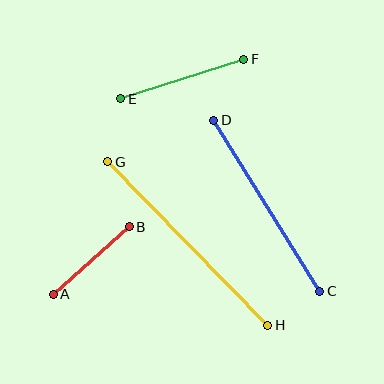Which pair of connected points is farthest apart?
Points G and H are farthest apart.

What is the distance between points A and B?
The distance is approximately 102 pixels.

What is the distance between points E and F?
The distance is approximately 129 pixels.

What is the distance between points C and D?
The distance is approximately 201 pixels.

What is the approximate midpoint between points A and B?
The midpoint is at approximately (91, 260) pixels.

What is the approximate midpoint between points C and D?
The midpoint is at approximately (267, 206) pixels.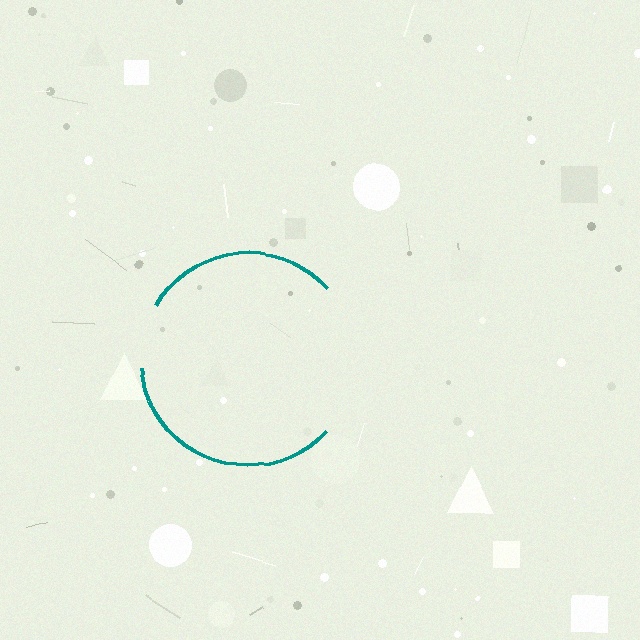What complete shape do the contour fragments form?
The contour fragments form a circle.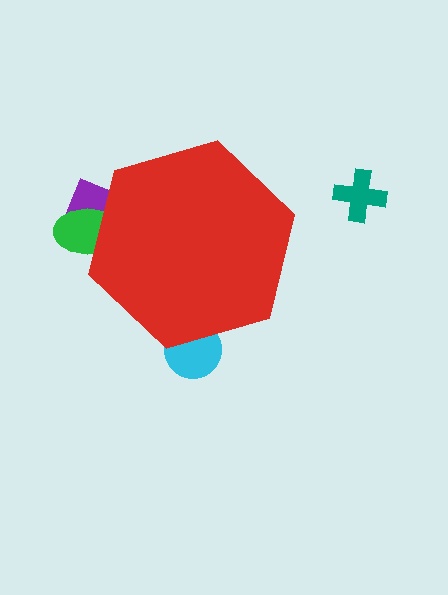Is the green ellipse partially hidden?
Yes, the green ellipse is partially hidden behind the red hexagon.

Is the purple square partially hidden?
Yes, the purple square is partially hidden behind the red hexagon.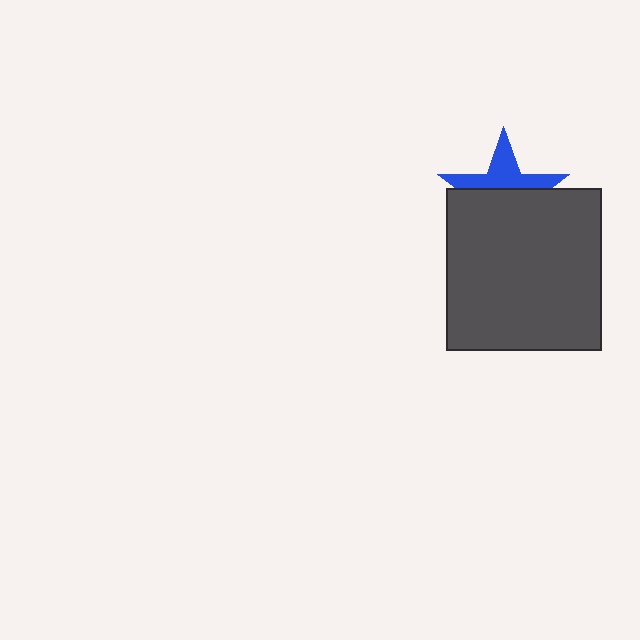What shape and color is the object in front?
The object in front is a dark gray rectangle.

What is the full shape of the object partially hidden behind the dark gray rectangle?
The partially hidden object is a blue star.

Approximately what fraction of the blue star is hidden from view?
Roughly 58% of the blue star is hidden behind the dark gray rectangle.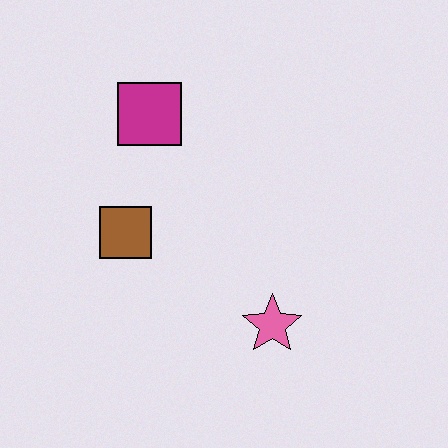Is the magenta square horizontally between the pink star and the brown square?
Yes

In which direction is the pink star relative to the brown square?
The pink star is to the right of the brown square.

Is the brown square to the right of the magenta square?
No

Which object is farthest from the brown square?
The pink star is farthest from the brown square.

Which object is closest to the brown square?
The magenta square is closest to the brown square.